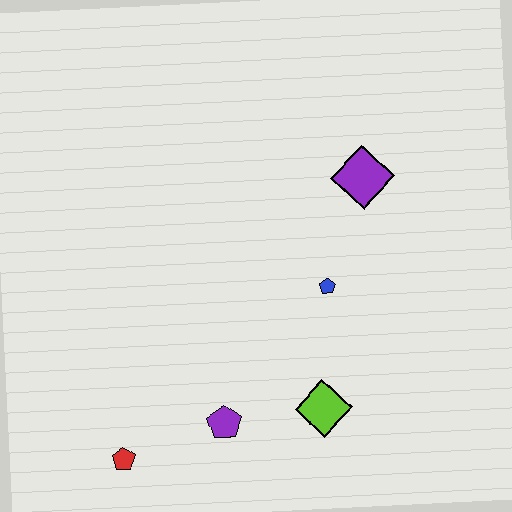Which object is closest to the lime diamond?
The purple pentagon is closest to the lime diamond.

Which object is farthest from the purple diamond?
The red pentagon is farthest from the purple diamond.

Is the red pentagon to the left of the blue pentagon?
Yes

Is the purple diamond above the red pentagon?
Yes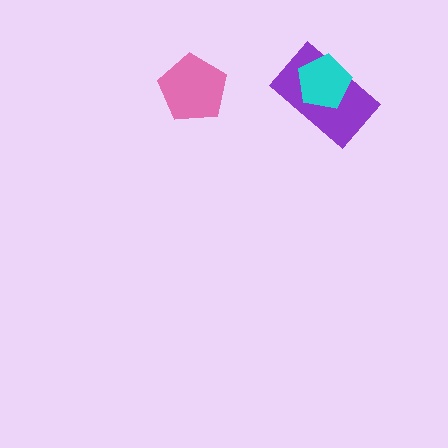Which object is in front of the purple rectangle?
The cyan pentagon is in front of the purple rectangle.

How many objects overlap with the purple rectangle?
1 object overlaps with the purple rectangle.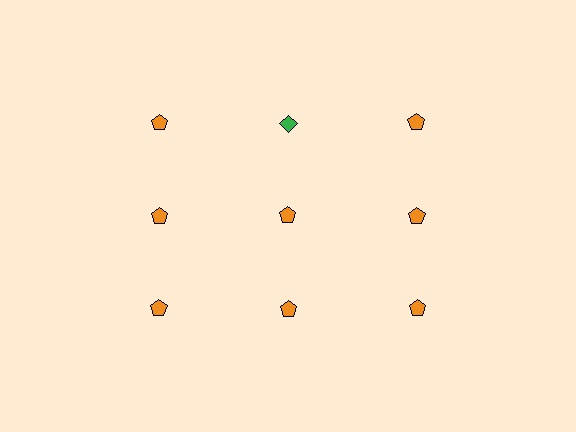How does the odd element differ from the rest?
It differs in both color (green instead of orange) and shape (diamond instead of pentagon).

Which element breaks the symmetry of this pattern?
The green diamond in the top row, second from left column breaks the symmetry. All other shapes are orange pentagons.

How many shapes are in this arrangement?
There are 9 shapes arranged in a grid pattern.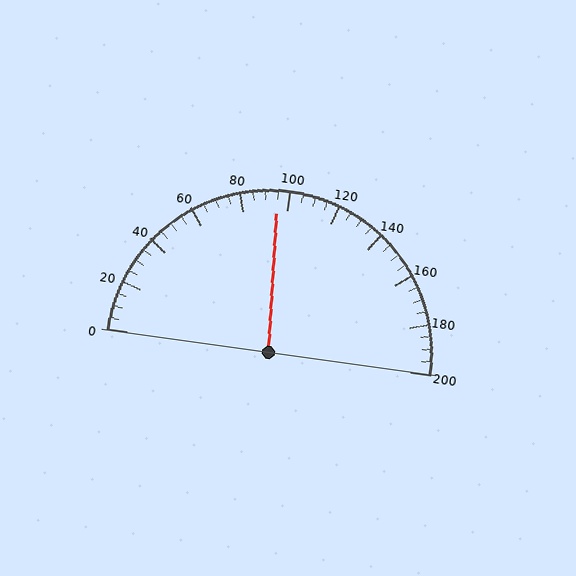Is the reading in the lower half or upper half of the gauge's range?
The reading is in the lower half of the range (0 to 200).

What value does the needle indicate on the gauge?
The needle indicates approximately 95.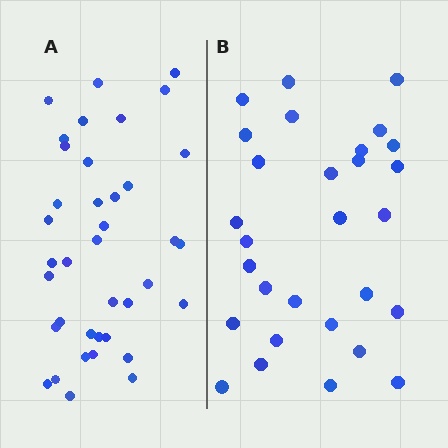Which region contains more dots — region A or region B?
Region A (the left region) has more dots.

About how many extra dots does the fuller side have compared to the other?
Region A has roughly 8 or so more dots than region B.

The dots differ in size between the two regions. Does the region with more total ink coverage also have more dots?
No. Region B has more total ink coverage because its dots are larger, but region A actually contains more individual dots. Total area can be misleading — the number of items is what matters here.